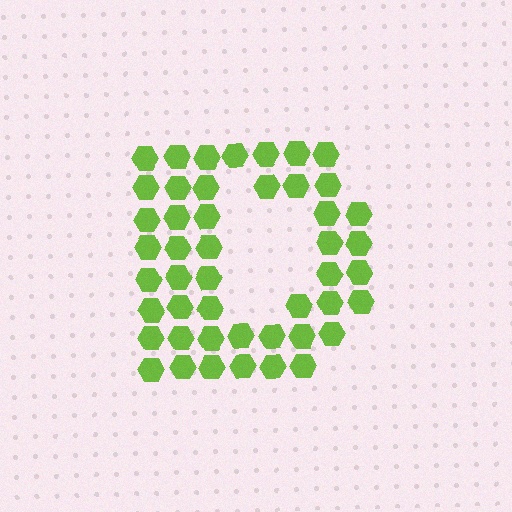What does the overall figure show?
The overall figure shows the letter D.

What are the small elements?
The small elements are hexagons.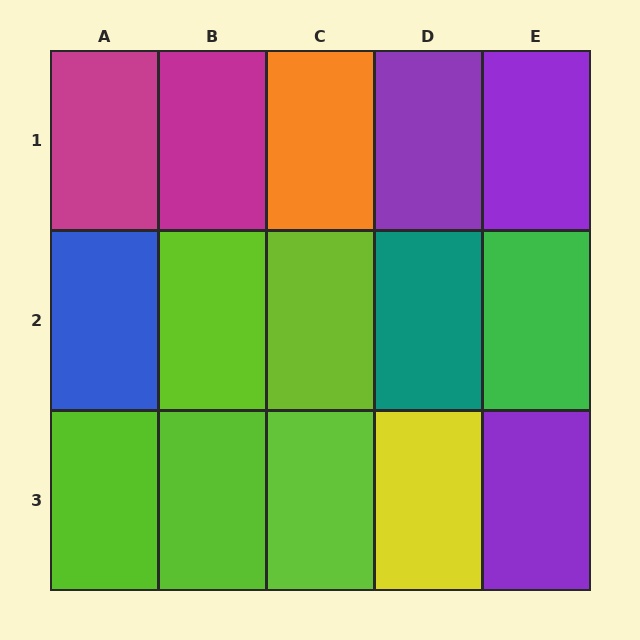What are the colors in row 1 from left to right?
Magenta, magenta, orange, purple, purple.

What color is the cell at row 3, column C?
Lime.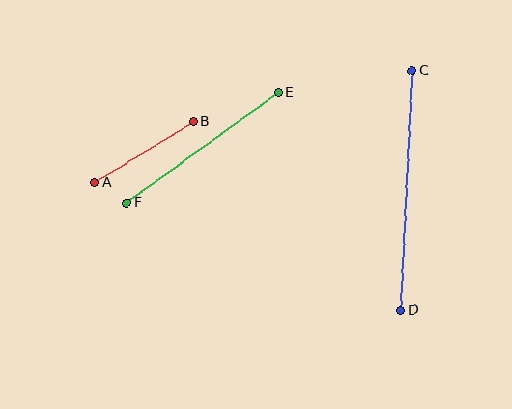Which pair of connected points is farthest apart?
Points C and D are farthest apart.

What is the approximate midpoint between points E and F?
The midpoint is at approximately (202, 148) pixels.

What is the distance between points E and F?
The distance is approximately 187 pixels.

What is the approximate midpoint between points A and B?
The midpoint is at approximately (144, 152) pixels.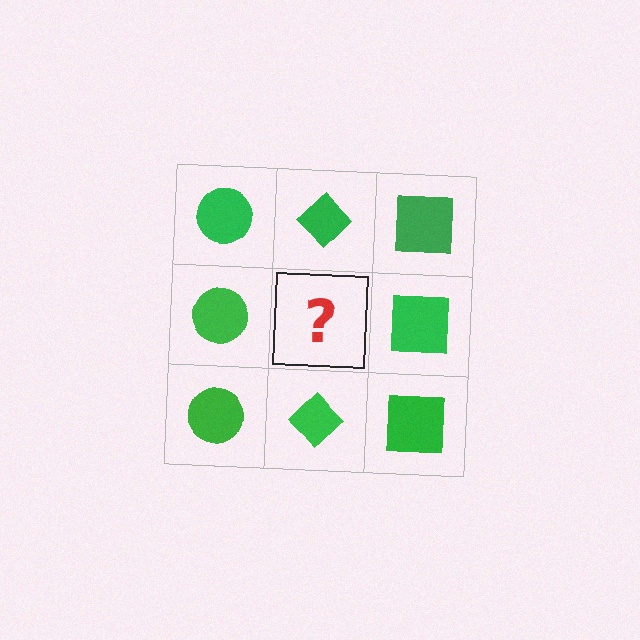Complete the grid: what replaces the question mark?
The question mark should be replaced with a green diamond.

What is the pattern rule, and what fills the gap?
The rule is that each column has a consistent shape. The gap should be filled with a green diamond.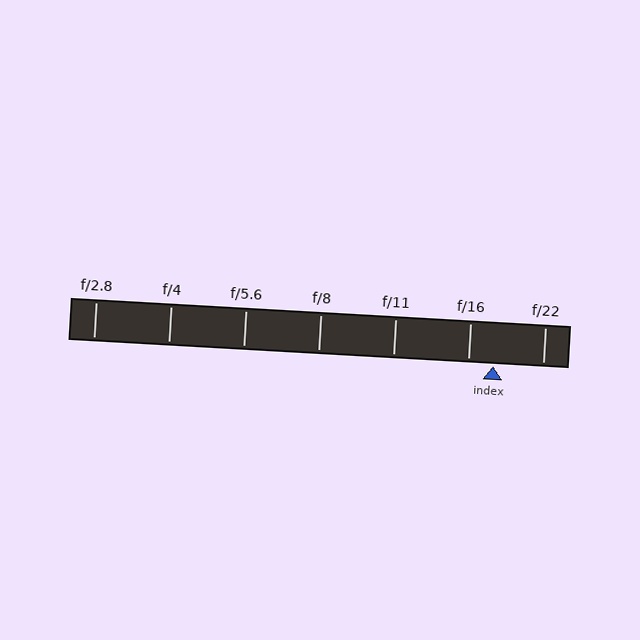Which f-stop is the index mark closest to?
The index mark is closest to f/16.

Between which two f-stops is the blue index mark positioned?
The index mark is between f/16 and f/22.